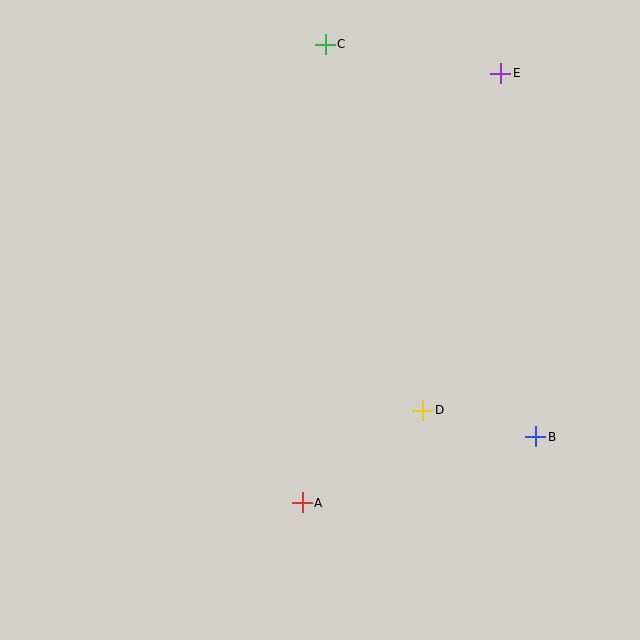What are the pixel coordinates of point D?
Point D is at (423, 410).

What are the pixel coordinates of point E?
Point E is at (501, 74).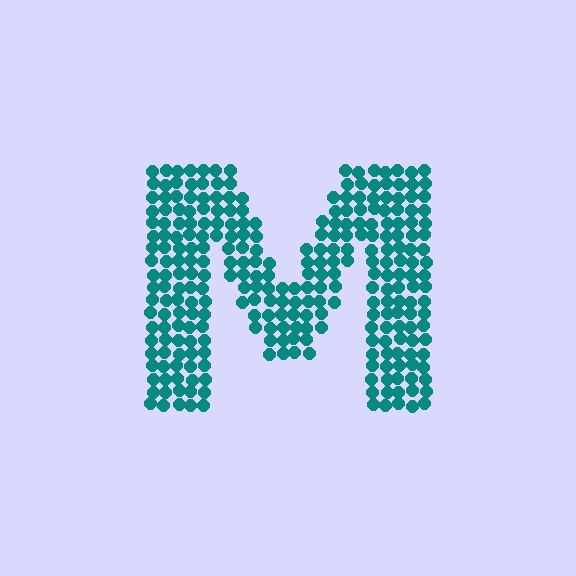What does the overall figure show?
The overall figure shows the letter M.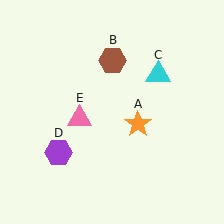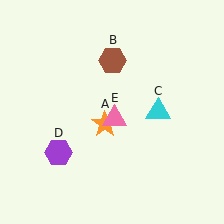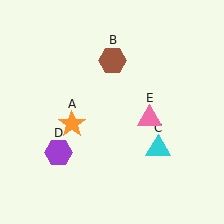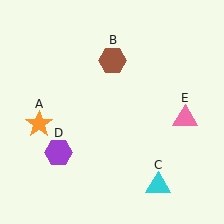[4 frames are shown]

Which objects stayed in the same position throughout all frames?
Brown hexagon (object B) and purple hexagon (object D) remained stationary.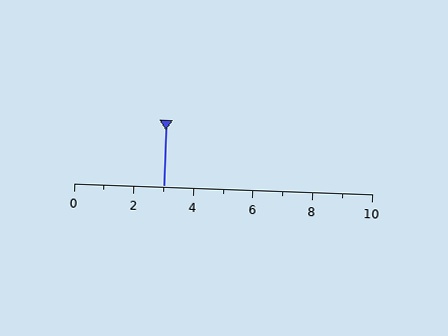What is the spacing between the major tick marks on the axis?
The major ticks are spaced 2 apart.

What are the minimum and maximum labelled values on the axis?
The axis runs from 0 to 10.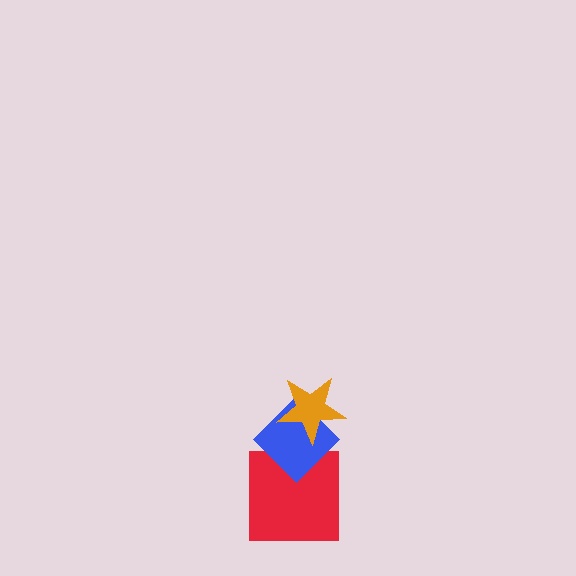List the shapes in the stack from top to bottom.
From top to bottom: the orange star, the blue diamond, the red square.